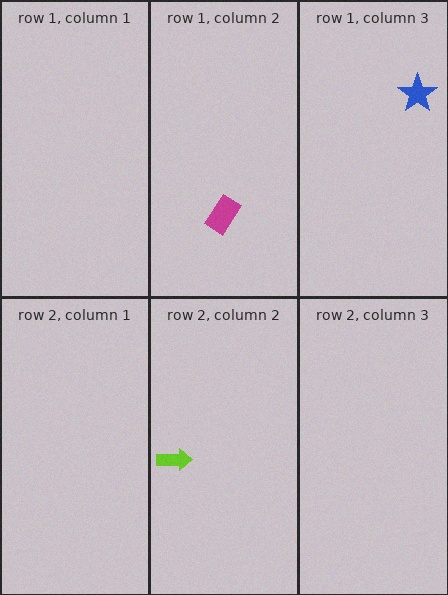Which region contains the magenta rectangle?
The row 1, column 2 region.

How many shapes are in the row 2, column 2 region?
1.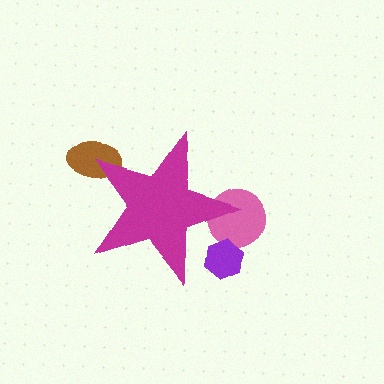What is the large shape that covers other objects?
A magenta star.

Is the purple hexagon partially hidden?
Yes, the purple hexagon is partially hidden behind the magenta star.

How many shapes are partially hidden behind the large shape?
3 shapes are partially hidden.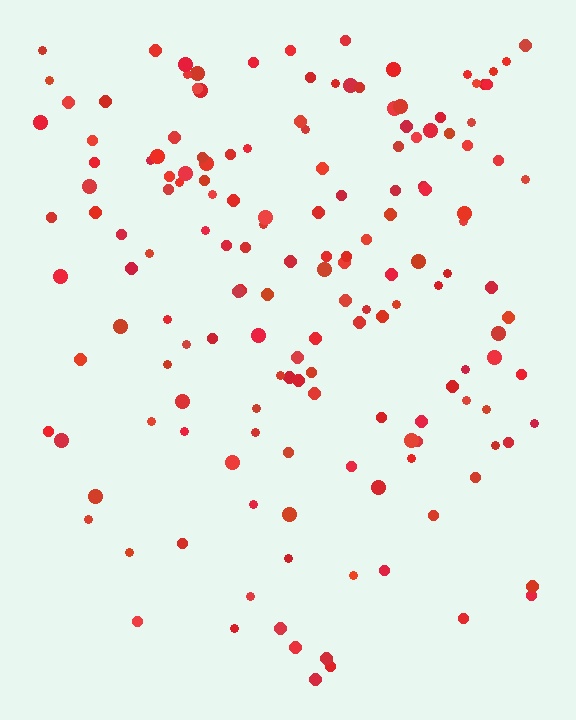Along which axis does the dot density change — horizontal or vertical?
Vertical.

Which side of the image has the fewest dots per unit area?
The bottom.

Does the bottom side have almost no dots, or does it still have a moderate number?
Still a moderate number, just noticeably fewer than the top.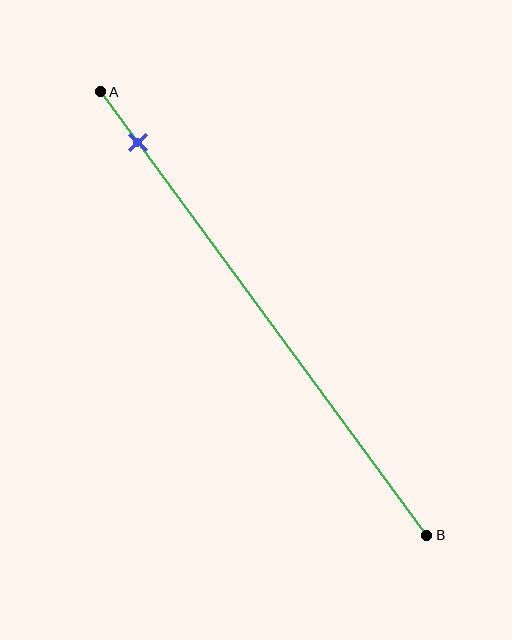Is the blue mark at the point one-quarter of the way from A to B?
No, the mark is at about 10% from A, not at the 25% one-quarter point.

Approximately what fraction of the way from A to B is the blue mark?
The blue mark is approximately 10% of the way from A to B.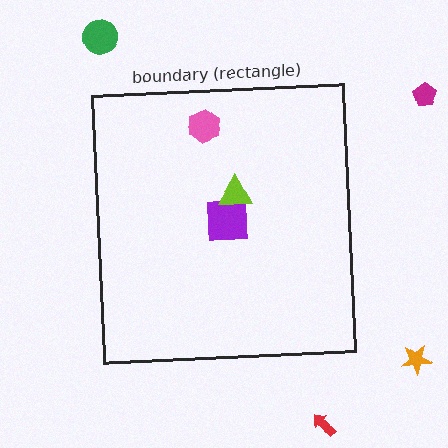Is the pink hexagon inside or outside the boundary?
Inside.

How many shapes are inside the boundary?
3 inside, 4 outside.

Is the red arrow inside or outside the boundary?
Outside.